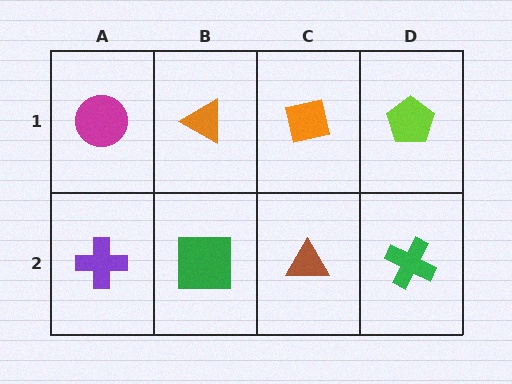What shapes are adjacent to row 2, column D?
A lime pentagon (row 1, column D), a brown triangle (row 2, column C).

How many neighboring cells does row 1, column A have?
2.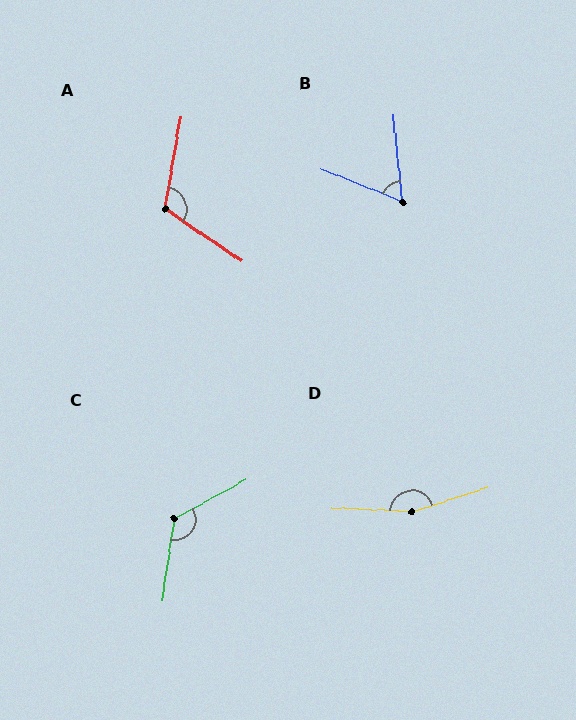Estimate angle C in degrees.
Approximately 127 degrees.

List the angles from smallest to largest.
B (63°), A (114°), C (127°), D (159°).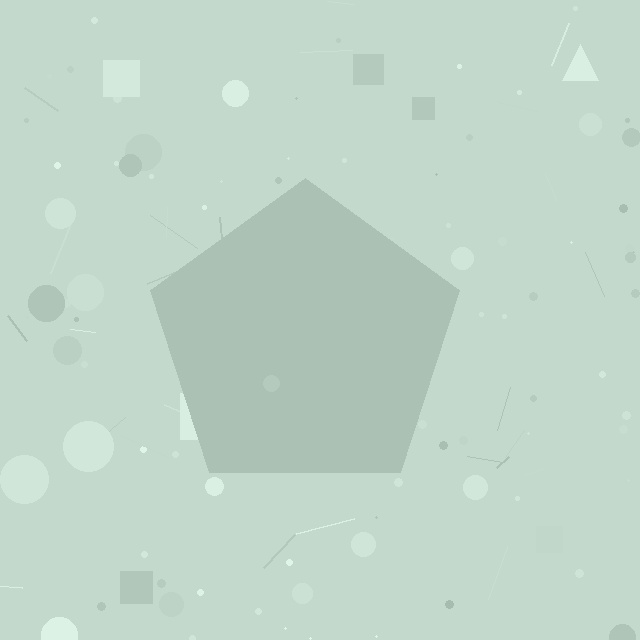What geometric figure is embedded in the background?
A pentagon is embedded in the background.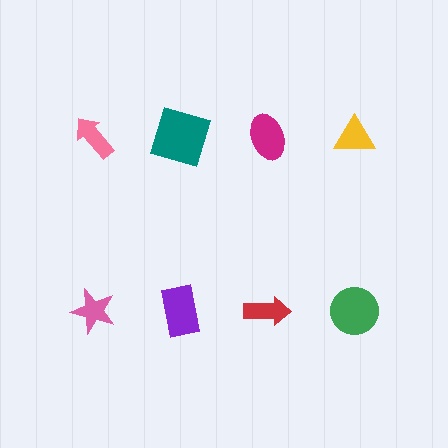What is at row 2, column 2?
A purple rectangle.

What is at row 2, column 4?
A green circle.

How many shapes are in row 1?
4 shapes.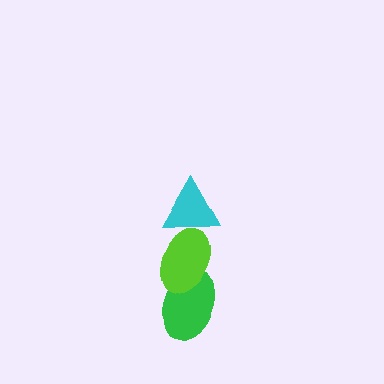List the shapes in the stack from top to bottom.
From top to bottom: the cyan triangle, the lime ellipse, the green ellipse.